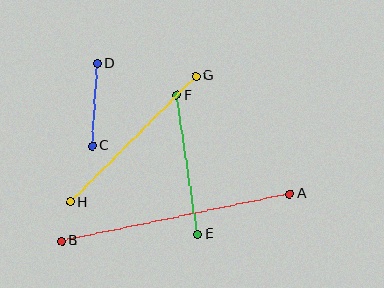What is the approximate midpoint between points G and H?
The midpoint is at approximately (133, 139) pixels.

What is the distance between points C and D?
The distance is approximately 82 pixels.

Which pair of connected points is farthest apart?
Points A and B are farthest apart.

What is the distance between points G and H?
The distance is approximately 178 pixels.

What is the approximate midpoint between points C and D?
The midpoint is at approximately (95, 104) pixels.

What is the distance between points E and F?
The distance is approximately 141 pixels.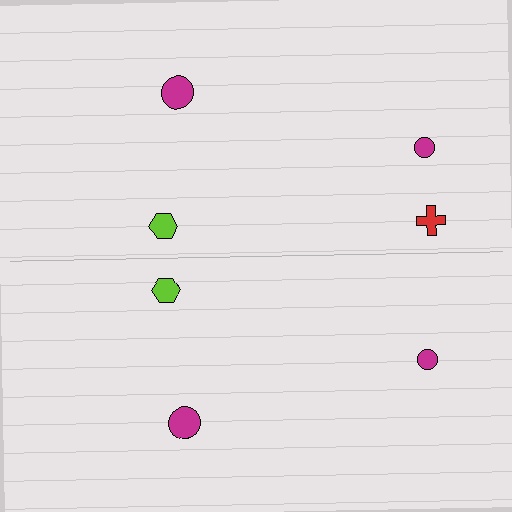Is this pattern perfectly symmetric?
No, the pattern is not perfectly symmetric. A red cross is missing from the bottom side.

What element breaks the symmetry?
A red cross is missing from the bottom side.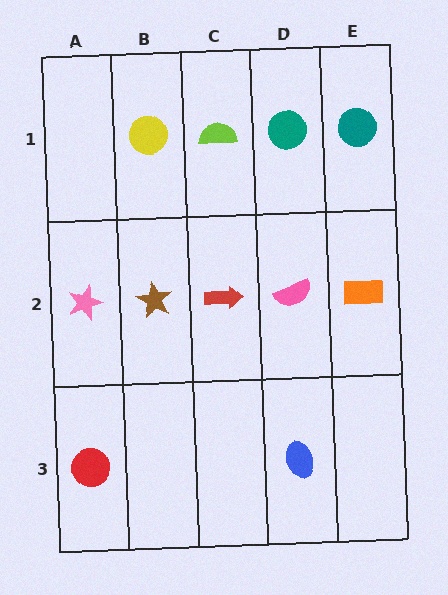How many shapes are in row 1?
4 shapes.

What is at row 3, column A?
A red circle.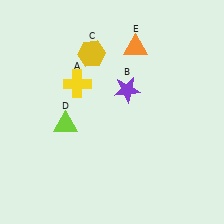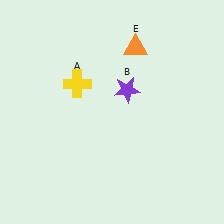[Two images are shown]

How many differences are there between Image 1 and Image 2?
There are 2 differences between the two images.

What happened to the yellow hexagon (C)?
The yellow hexagon (C) was removed in Image 2. It was in the top-left area of Image 1.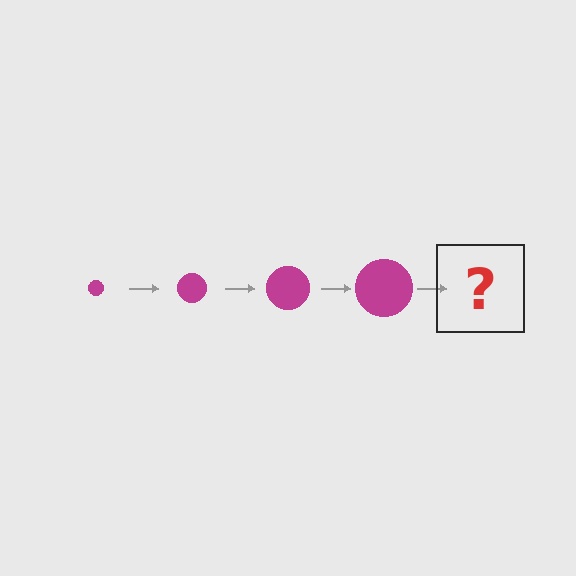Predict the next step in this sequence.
The next step is a magenta circle, larger than the previous one.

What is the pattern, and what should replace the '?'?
The pattern is that the circle gets progressively larger each step. The '?' should be a magenta circle, larger than the previous one.